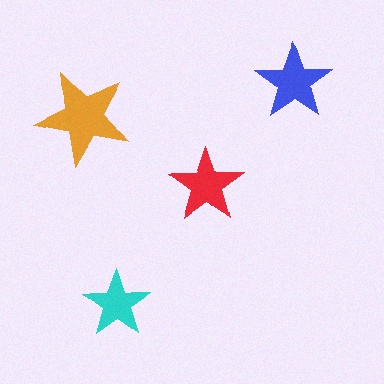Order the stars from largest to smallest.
the orange one, the blue one, the red one, the cyan one.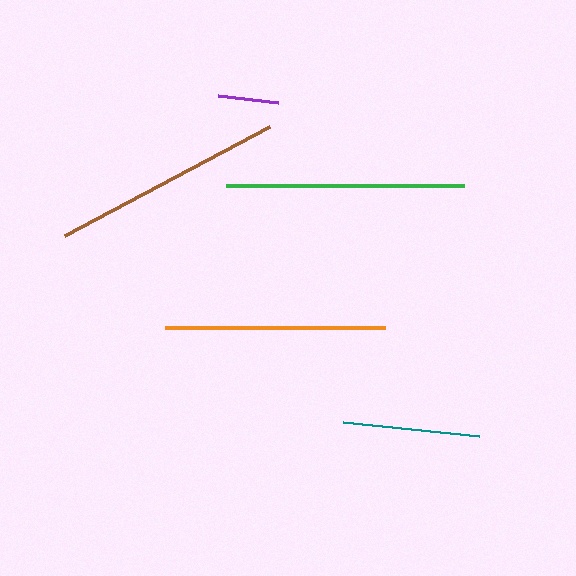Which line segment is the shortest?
The purple line is the shortest at approximately 60 pixels.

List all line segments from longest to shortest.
From longest to shortest: green, brown, orange, teal, purple.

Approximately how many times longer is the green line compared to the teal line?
The green line is approximately 1.7 times the length of the teal line.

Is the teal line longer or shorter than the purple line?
The teal line is longer than the purple line.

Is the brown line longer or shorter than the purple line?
The brown line is longer than the purple line.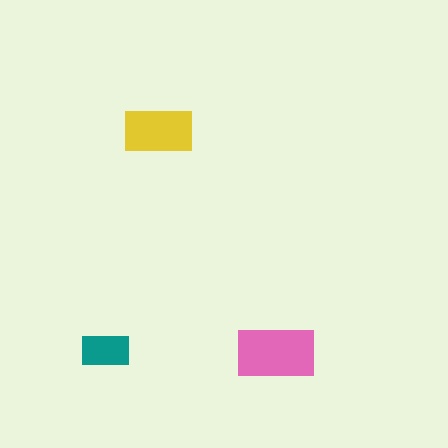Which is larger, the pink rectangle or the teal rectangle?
The pink one.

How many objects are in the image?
There are 3 objects in the image.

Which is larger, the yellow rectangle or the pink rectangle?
The pink one.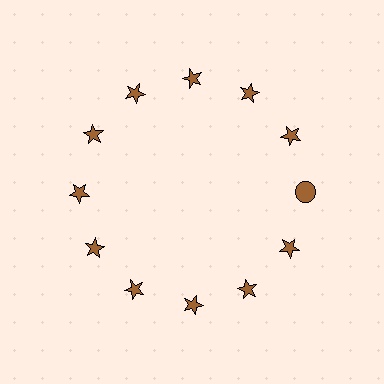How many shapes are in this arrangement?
There are 12 shapes arranged in a ring pattern.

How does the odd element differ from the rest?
It has a different shape: circle instead of star.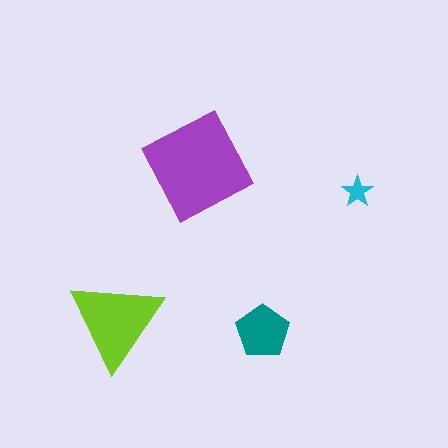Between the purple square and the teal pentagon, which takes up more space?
The purple square.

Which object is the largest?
The purple square.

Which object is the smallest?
The cyan star.